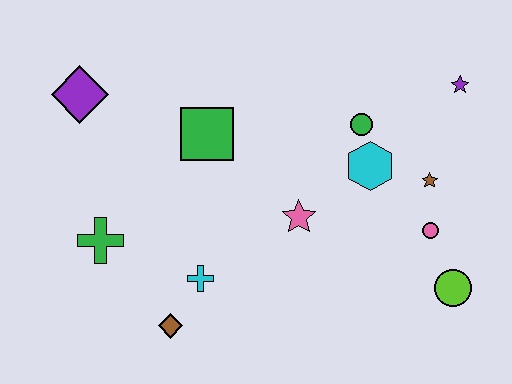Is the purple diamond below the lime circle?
No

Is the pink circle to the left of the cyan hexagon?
No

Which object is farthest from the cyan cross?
The purple star is farthest from the cyan cross.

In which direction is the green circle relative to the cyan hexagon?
The green circle is above the cyan hexagon.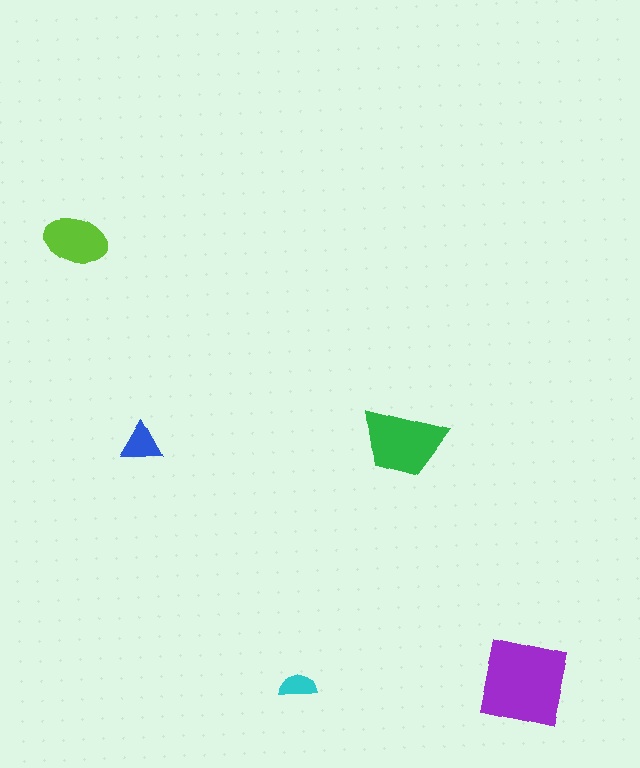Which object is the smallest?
The cyan semicircle.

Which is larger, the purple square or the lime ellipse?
The purple square.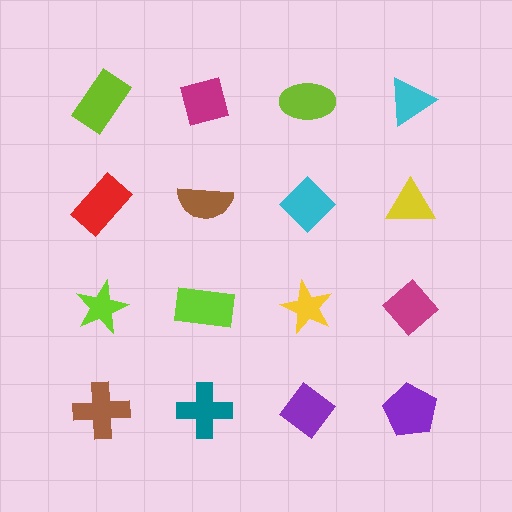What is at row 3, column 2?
A lime rectangle.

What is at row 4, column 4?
A purple pentagon.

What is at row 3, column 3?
A yellow star.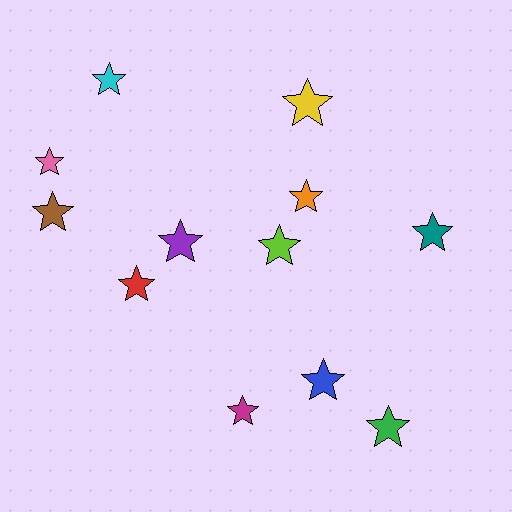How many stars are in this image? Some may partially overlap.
There are 12 stars.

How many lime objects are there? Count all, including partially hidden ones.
There is 1 lime object.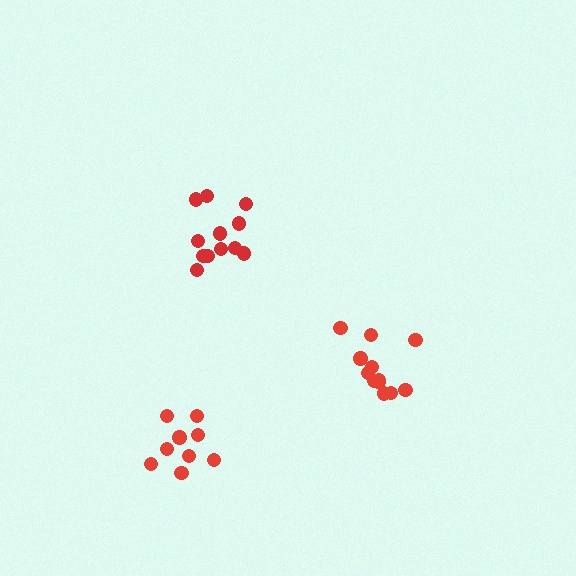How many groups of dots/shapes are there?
There are 3 groups.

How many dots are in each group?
Group 1: 12 dots, Group 2: 9 dots, Group 3: 12 dots (33 total).